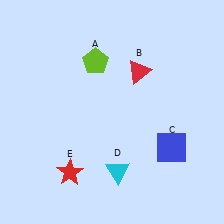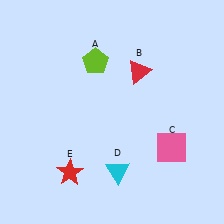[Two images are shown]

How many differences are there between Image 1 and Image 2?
There is 1 difference between the two images.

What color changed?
The square (C) changed from blue in Image 1 to pink in Image 2.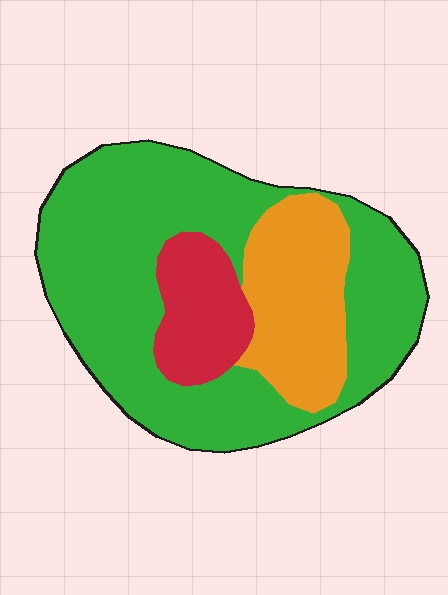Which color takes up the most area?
Green, at roughly 65%.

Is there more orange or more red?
Orange.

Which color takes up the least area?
Red, at roughly 15%.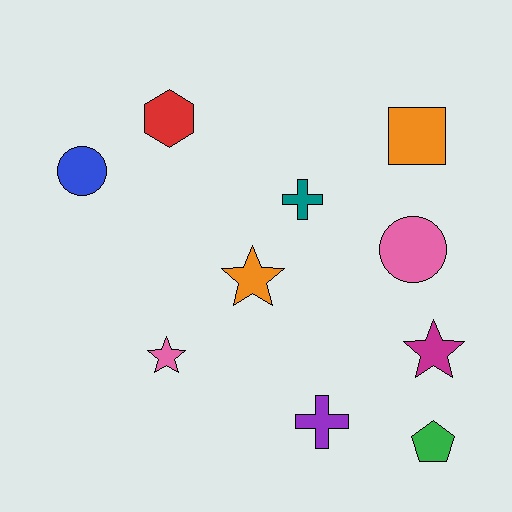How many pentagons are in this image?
There is 1 pentagon.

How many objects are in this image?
There are 10 objects.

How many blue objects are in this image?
There is 1 blue object.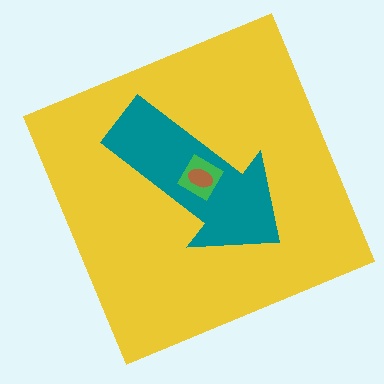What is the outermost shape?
The yellow square.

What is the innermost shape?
The brown ellipse.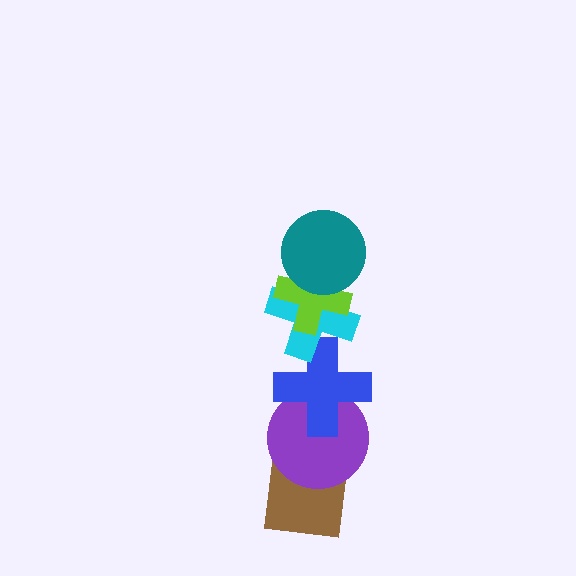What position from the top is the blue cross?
The blue cross is 4th from the top.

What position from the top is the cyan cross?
The cyan cross is 3rd from the top.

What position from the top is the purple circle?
The purple circle is 5th from the top.